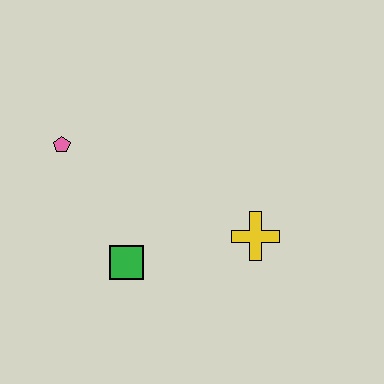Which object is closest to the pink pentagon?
The green square is closest to the pink pentagon.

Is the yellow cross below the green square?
No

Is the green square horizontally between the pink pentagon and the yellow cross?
Yes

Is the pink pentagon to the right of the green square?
No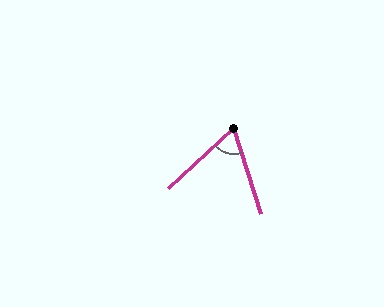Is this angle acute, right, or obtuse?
It is acute.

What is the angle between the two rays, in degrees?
Approximately 65 degrees.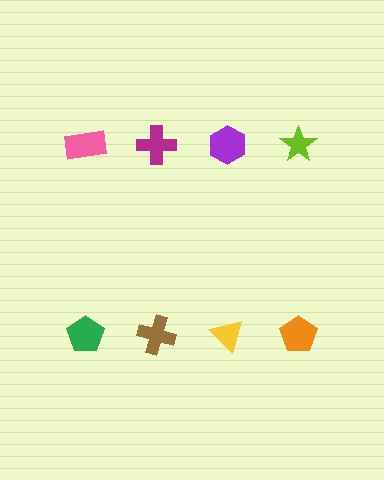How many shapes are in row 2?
4 shapes.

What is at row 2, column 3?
A yellow triangle.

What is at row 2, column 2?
A brown cross.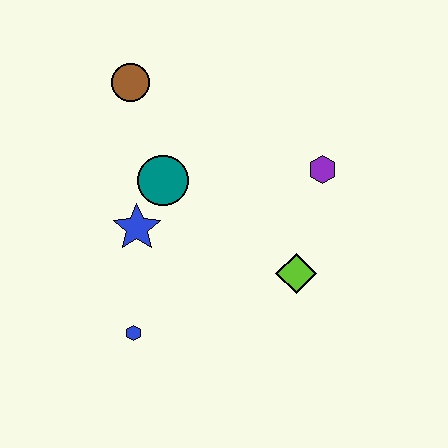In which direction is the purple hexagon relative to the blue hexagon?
The purple hexagon is to the right of the blue hexagon.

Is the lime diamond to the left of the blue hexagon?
No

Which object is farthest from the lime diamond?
The brown circle is farthest from the lime diamond.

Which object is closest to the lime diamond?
The purple hexagon is closest to the lime diamond.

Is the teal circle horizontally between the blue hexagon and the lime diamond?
Yes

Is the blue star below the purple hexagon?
Yes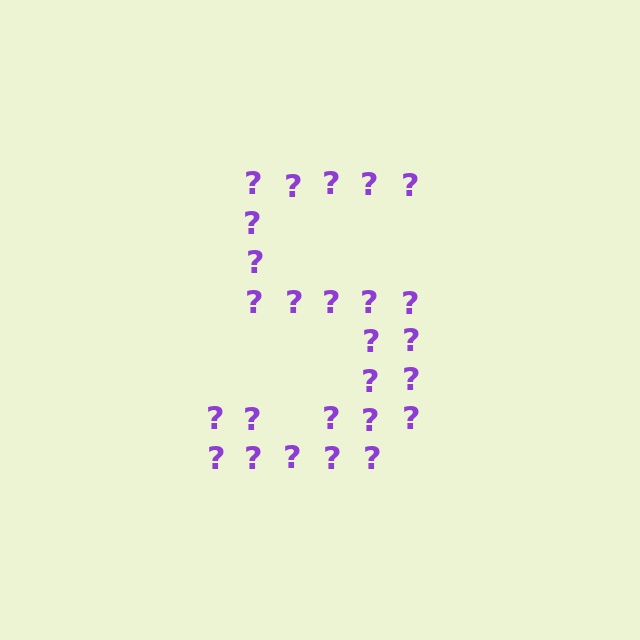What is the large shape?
The large shape is the digit 5.